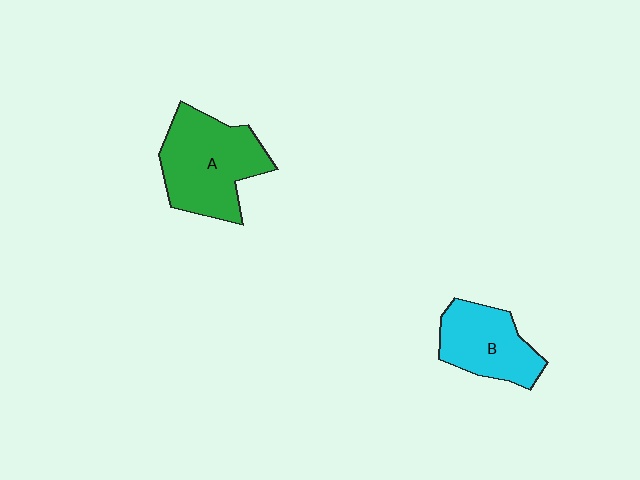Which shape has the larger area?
Shape A (green).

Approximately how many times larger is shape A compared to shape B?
Approximately 1.4 times.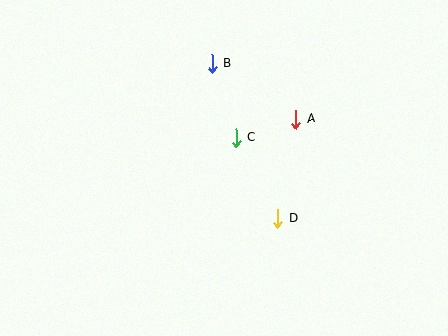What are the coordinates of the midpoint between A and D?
The midpoint between A and D is at (287, 169).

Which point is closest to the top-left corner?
Point B is closest to the top-left corner.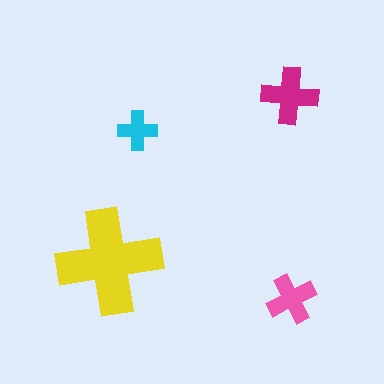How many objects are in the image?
There are 4 objects in the image.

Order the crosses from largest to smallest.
the yellow one, the magenta one, the pink one, the cyan one.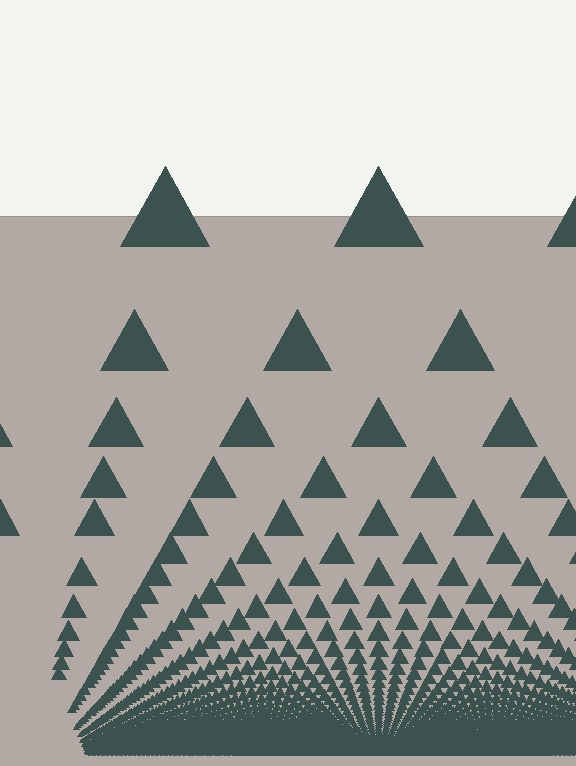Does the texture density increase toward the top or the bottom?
Density increases toward the bottom.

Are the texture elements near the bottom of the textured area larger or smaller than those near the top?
Smaller. The gradient is inverted — elements near the bottom are smaller and denser.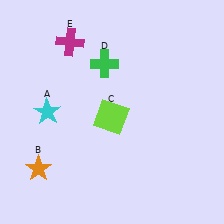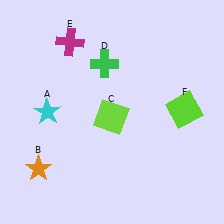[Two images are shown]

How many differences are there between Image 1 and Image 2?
There is 1 difference between the two images.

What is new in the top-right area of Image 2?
A lime square (F) was added in the top-right area of Image 2.